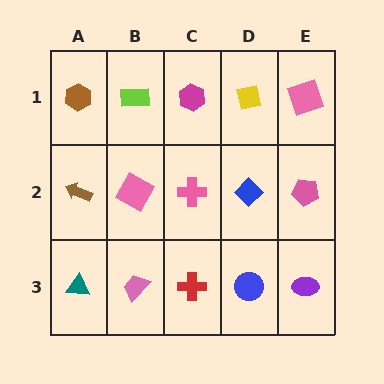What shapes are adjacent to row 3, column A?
A brown arrow (row 2, column A), a pink trapezoid (row 3, column B).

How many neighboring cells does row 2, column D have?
4.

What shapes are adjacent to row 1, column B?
A pink square (row 2, column B), a brown hexagon (row 1, column A), a magenta hexagon (row 1, column C).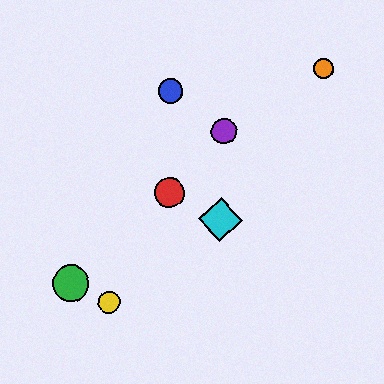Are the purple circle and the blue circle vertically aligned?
No, the purple circle is at x≈224 and the blue circle is at x≈170.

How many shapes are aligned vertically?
2 shapes (the purple circle, the cyan diamond) are aligned vertically.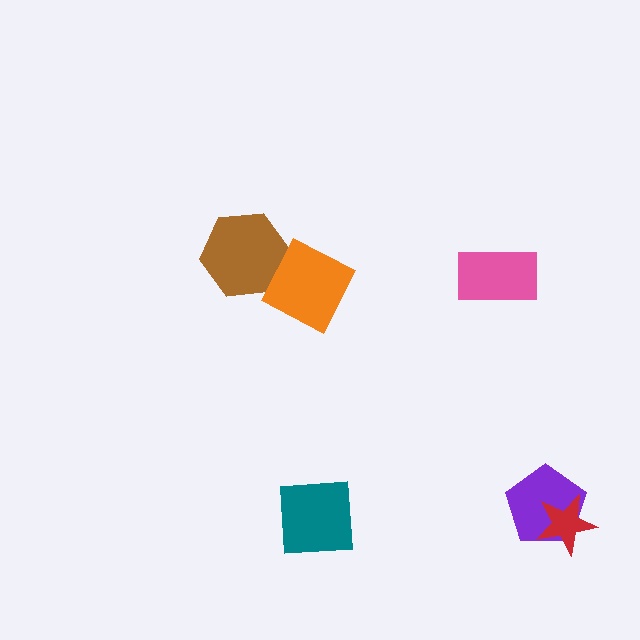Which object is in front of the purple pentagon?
The red star is in front of the purple pentagon.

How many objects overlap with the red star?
1 object overlaps with the red star.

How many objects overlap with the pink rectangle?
0 objects overlap with the pink rectangle.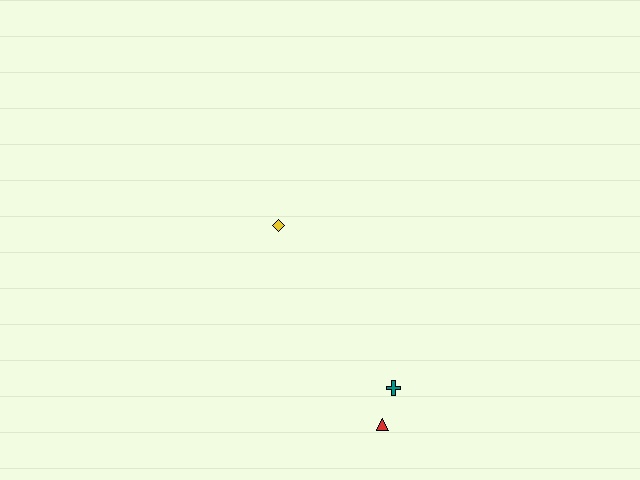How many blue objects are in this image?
There are no blue objects.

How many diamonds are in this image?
There is 1 diamond.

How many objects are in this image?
There are 3 objects.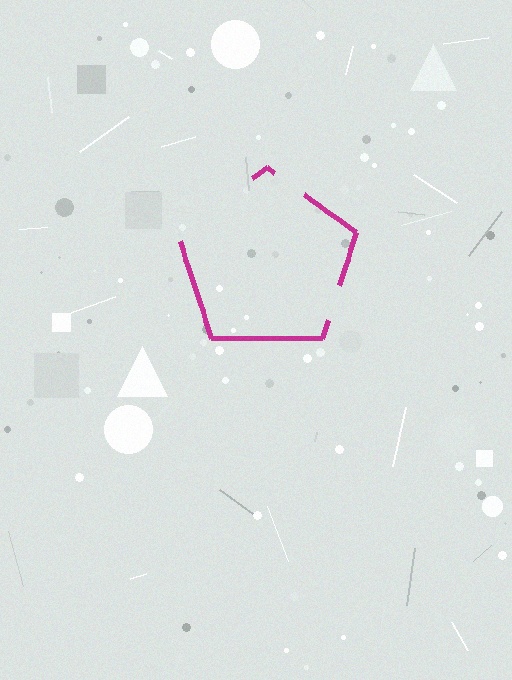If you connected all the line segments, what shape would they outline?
They would outline a pentagon.